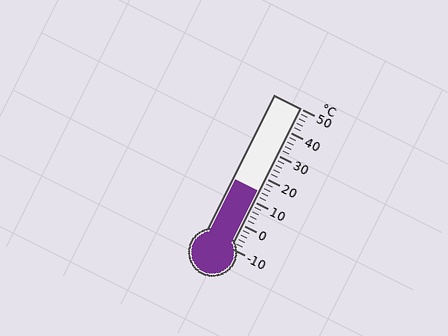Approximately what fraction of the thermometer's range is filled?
The thermometer is filled to approximately 40% of its range.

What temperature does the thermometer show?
The thermometer shows approximately 14°C.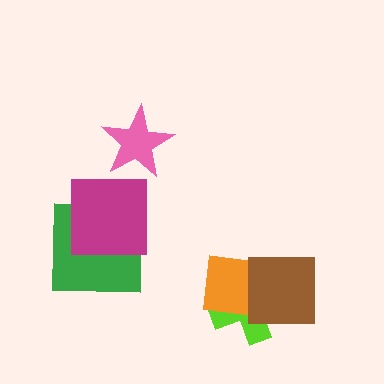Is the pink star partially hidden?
No, no other shape covers it.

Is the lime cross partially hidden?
Yes, it is partially covered by another shape.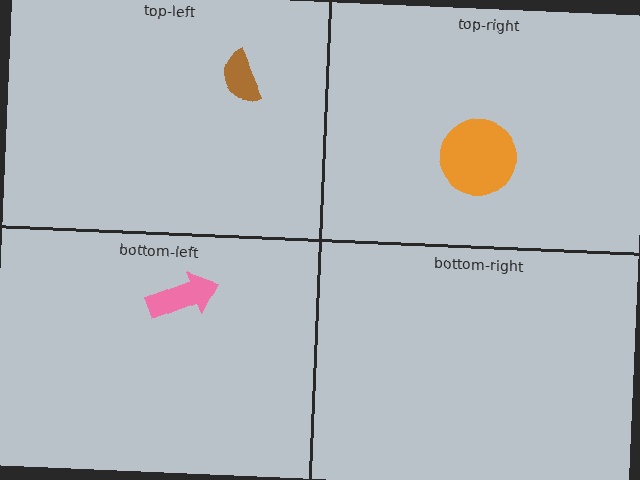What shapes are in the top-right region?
The orange circle.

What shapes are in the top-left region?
The brown semicircle.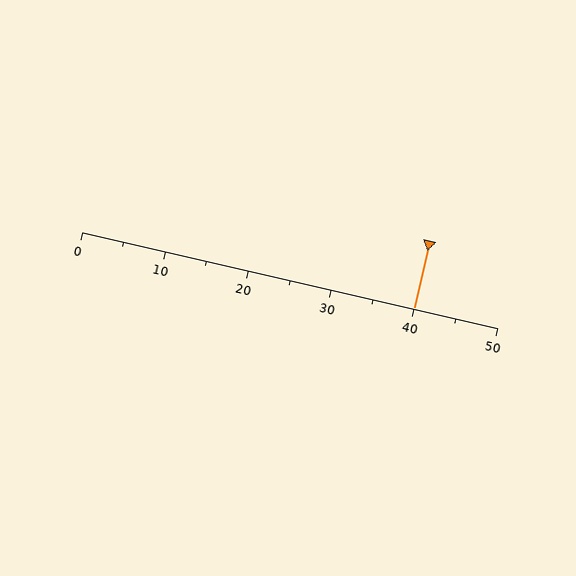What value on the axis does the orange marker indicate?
The marker indicates approximately 40.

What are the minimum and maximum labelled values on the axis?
The axis runs from 0 to 50.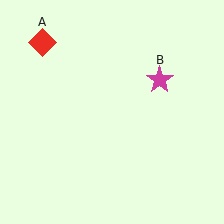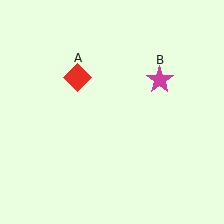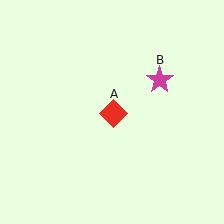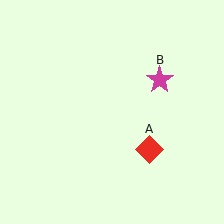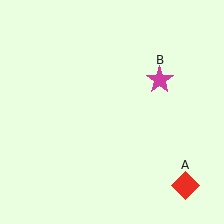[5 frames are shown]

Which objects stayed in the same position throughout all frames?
Magenta star (object B) remained stationary.